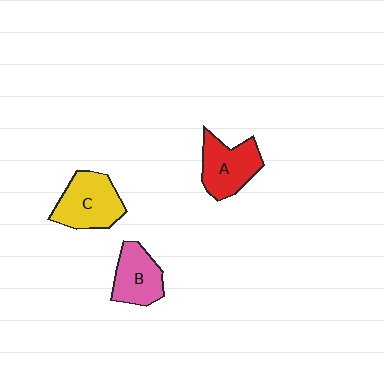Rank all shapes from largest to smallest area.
From largest to smallest: C (yellow), A (red), B (pink).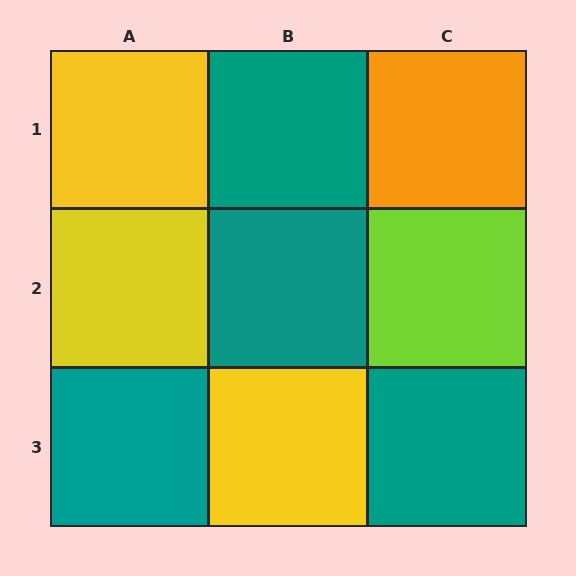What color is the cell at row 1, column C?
Orange.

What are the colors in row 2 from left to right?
Yellow, teal, lime.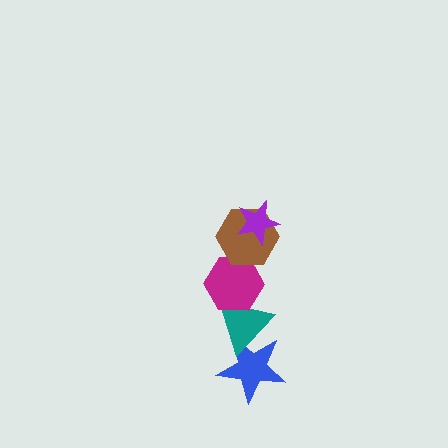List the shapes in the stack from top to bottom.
From top to bottom: the purple star, the brown hexagon, the magenta hexagon, the teal triangle, the blue star.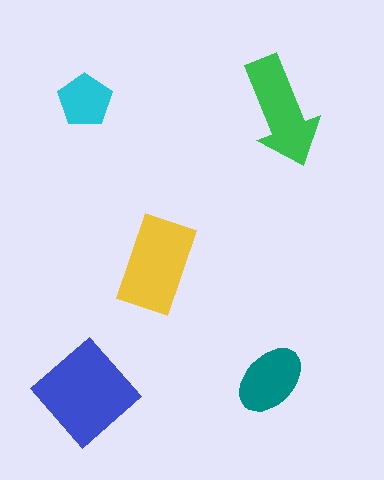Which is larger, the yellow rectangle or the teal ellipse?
The yellow rectangle.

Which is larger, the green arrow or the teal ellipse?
The green arrow.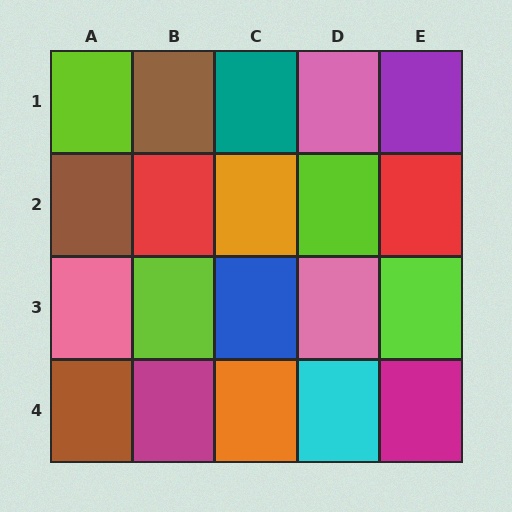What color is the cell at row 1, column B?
Brown.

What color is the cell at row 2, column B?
Red.